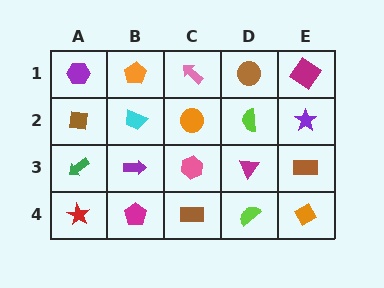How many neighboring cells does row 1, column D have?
3.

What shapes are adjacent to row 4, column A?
A green arrow (row 3, column A), a magenta pentagon (row 4, column B).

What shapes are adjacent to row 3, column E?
A purple star (row 2, column E), an orange diamond (row 4, column E), a magenta triangle (row 3, column D).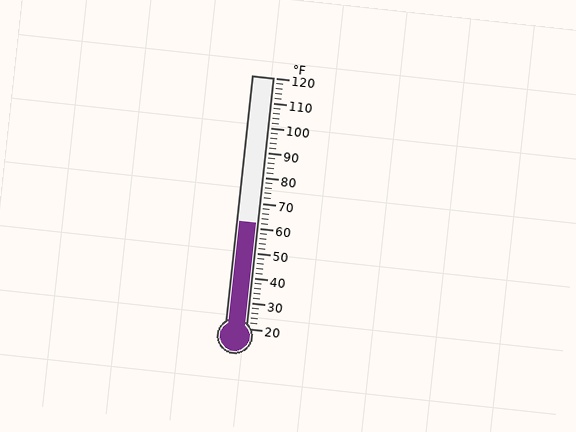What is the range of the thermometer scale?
The thermometer scale ranges from 20°F to 120°F.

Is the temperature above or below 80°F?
The temperature is below 80°F.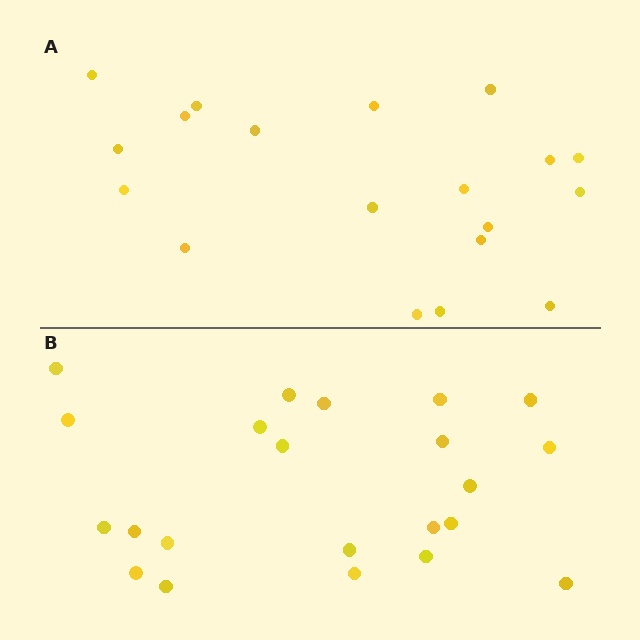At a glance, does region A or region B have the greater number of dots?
Region B (the bottom region) has more dots.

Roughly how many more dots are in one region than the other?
Region B has just a few more — roughly 2 or 3 more dots than region A.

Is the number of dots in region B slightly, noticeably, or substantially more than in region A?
Region B has only slightly more — the two regions are fairly close. The ratio is roughly 1.2 to 1.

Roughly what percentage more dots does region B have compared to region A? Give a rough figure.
About 15% more.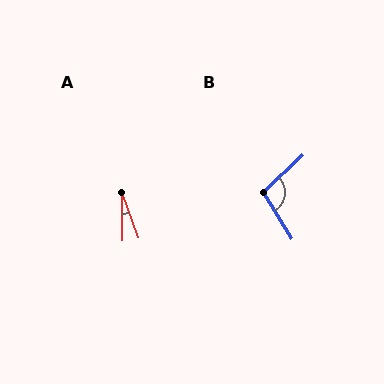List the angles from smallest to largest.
A (19°), B (101°).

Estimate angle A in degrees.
Approximately 19 degrees.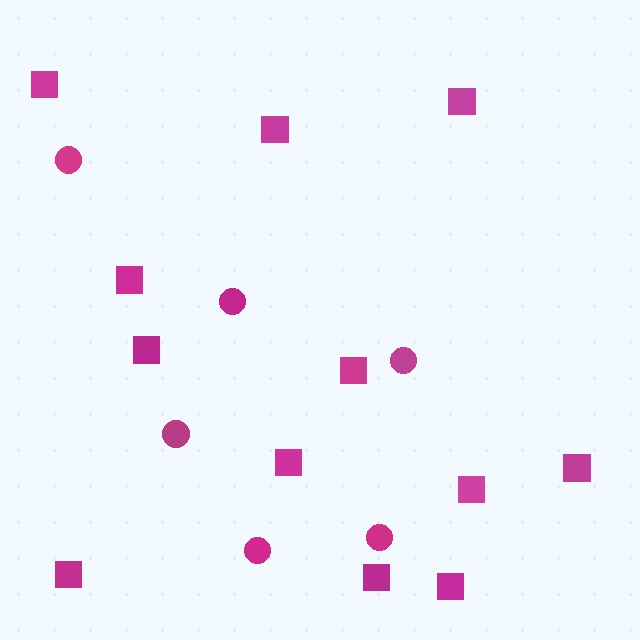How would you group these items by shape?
There are 2 groups: one group of circles (6) and one group of squares (12).